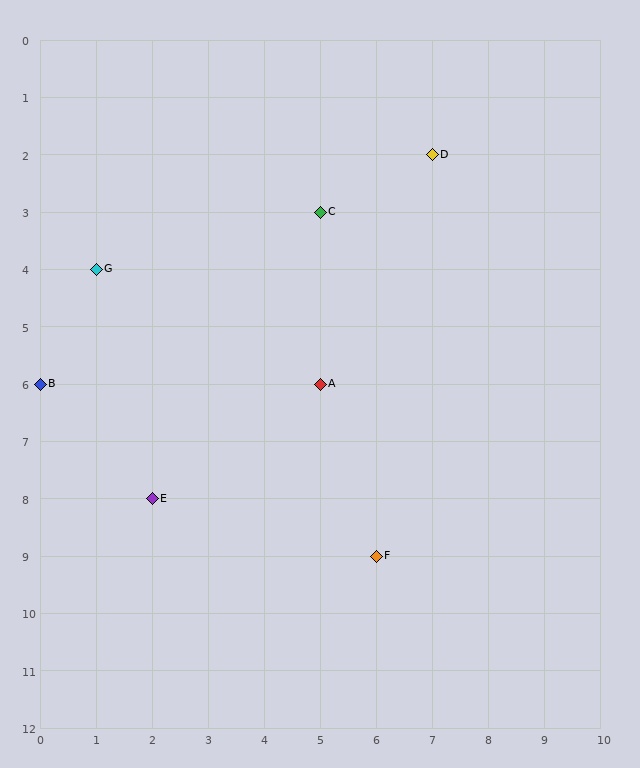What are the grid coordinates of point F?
Point F is at grid coordinates (6, 9).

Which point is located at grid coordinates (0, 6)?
Point B is at (0, 6).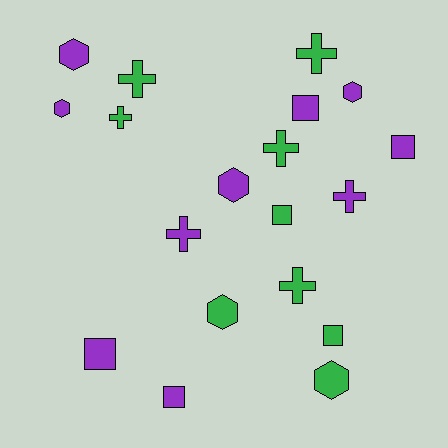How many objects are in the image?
There are 19 objects.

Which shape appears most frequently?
Cross, with 7 objects.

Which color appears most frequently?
Purple, with 10 objects.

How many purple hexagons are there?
There are 4 purple hexagons.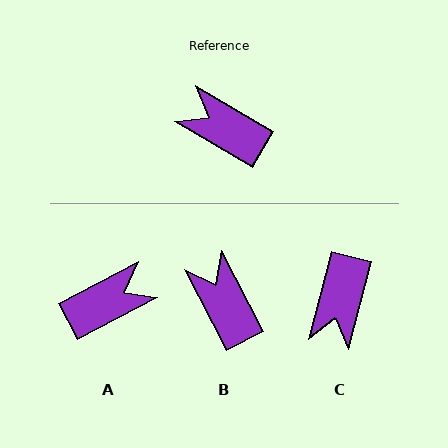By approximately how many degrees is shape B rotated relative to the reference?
Approximately 32 degrees clockwise.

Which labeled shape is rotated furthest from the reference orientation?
A, about 122 degrees away.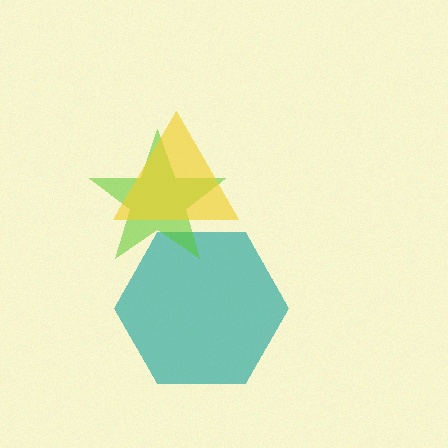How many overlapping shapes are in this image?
There are 3 overlapping shapes in the image.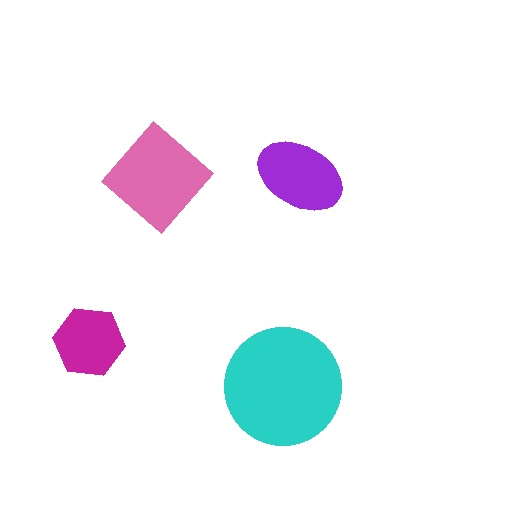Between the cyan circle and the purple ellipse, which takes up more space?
The cyan circle.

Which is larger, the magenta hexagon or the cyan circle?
The cyan circle.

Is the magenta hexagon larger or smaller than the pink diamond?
Smaller.